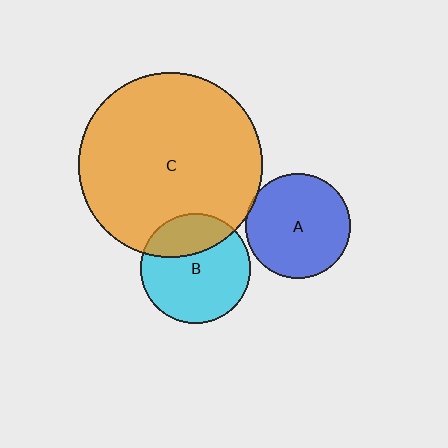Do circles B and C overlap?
Yes.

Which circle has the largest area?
Circle C (orange).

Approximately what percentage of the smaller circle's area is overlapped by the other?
Approximately 30%.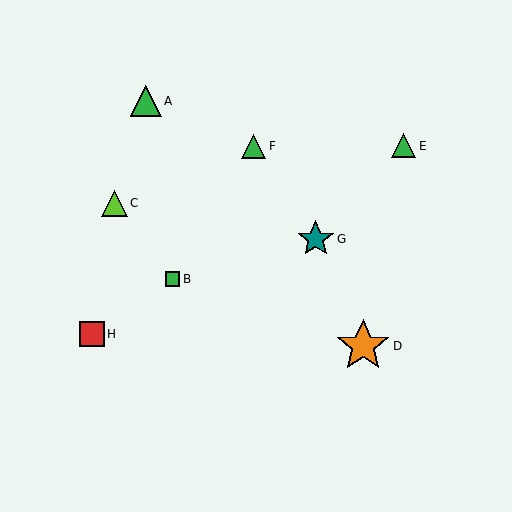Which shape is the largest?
The orange star (labeled D) is the largest.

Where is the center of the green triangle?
The center of the green triangle is at (146, 101).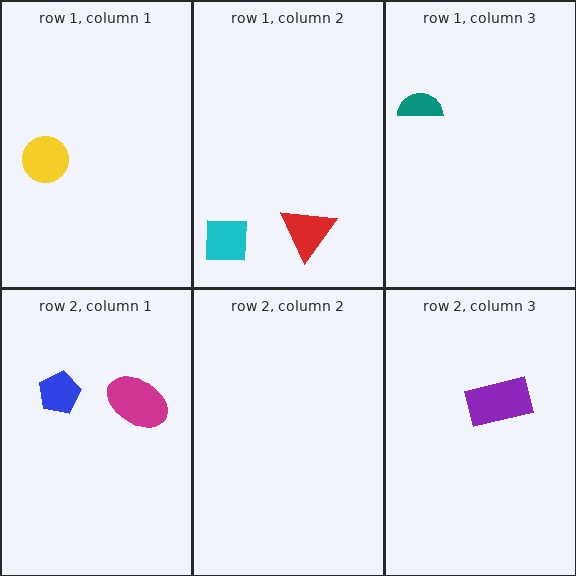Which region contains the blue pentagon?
The row 2, column 1 region.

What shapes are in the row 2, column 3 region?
The purple rectangle.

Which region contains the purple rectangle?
The row 2, column 3 region.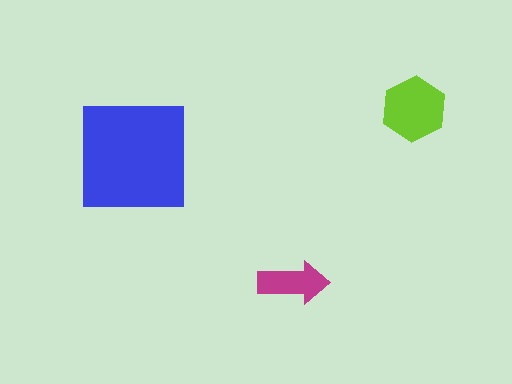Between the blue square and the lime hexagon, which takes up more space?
The blue square.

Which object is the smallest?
The magenta arrow.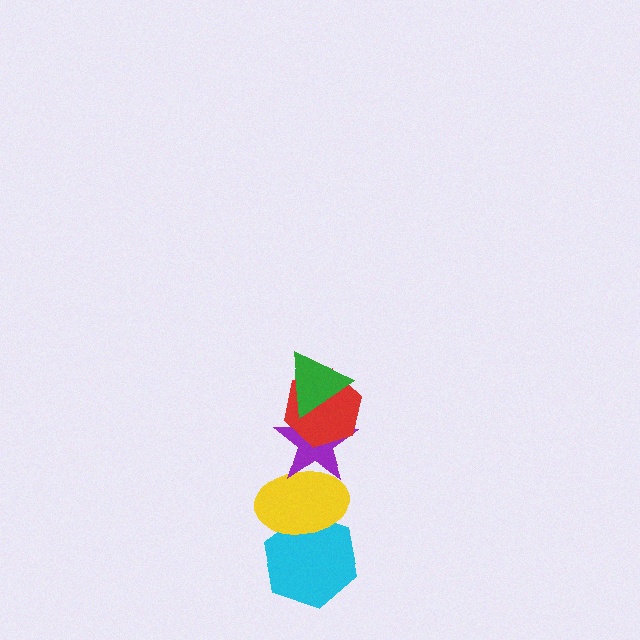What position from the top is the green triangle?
The green triangle is 1st from the top.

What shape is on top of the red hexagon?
The green triangle is on top of the red hexagon.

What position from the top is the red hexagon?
The red hexagon is 2nd from the top.